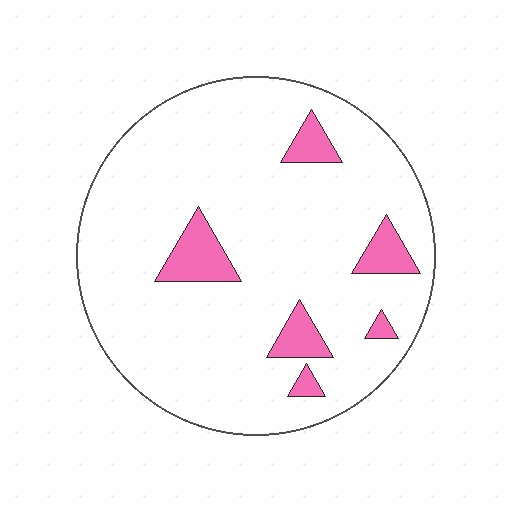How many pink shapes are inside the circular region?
6.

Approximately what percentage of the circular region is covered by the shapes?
Approximately 10%.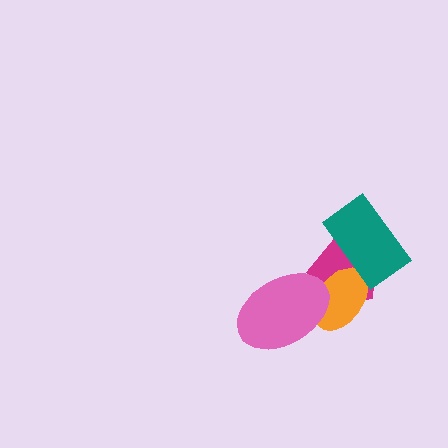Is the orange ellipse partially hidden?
Yes, it is partially covered by another shape.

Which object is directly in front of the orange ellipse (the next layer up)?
The pink ellipse is directly in front of the orange ellipse.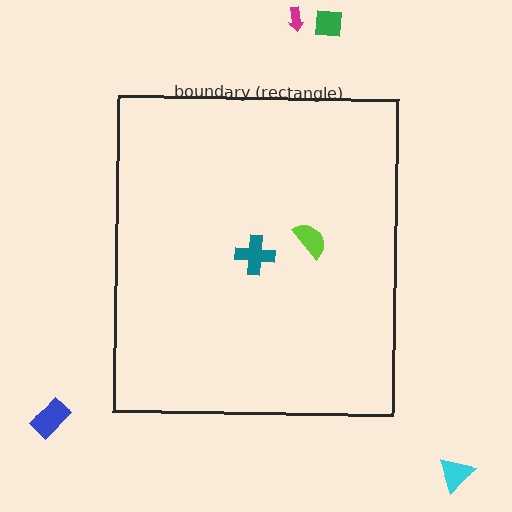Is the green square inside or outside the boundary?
Outside.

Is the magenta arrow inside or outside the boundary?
Outside.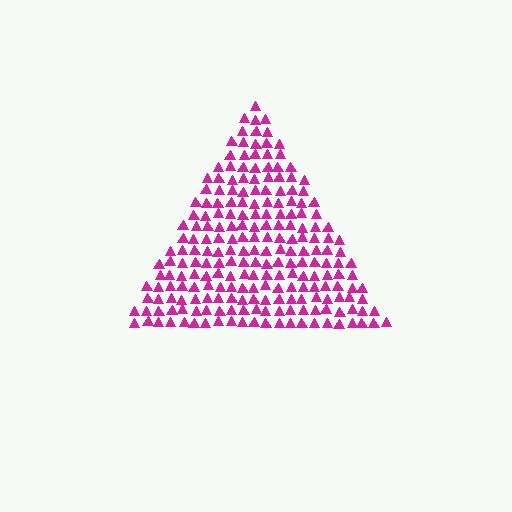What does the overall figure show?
The overall figure shows a triangle.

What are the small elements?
The small elements are triangles.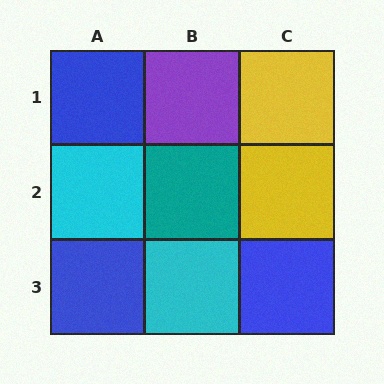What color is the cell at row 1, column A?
Blue.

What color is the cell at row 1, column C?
Yellow.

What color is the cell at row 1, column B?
Purple.